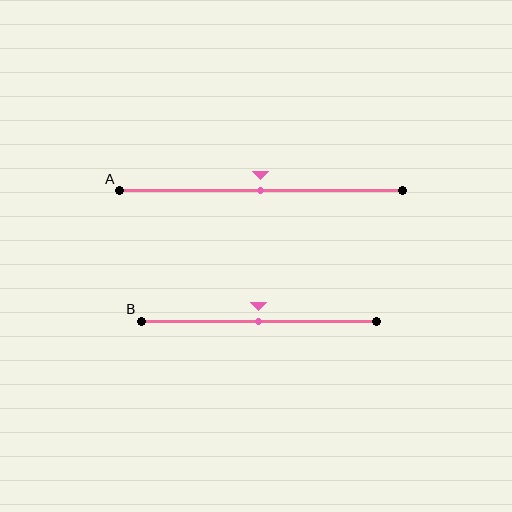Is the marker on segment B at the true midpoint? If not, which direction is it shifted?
Yes, the marker on segment B is at the true midpoint.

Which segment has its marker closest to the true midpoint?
Segment A has its marker closest to the true midpoint.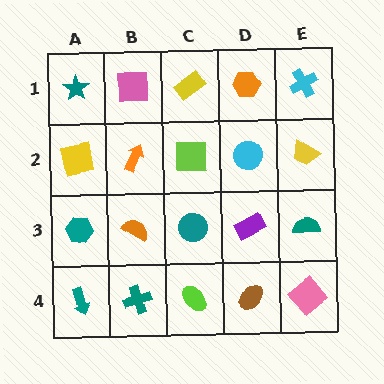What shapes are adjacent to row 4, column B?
An orange semicircle (row 3, column B), a teal arrow (row 4, column A), a lime ellipse (row 4, column C).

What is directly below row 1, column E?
A yellow trapezoid.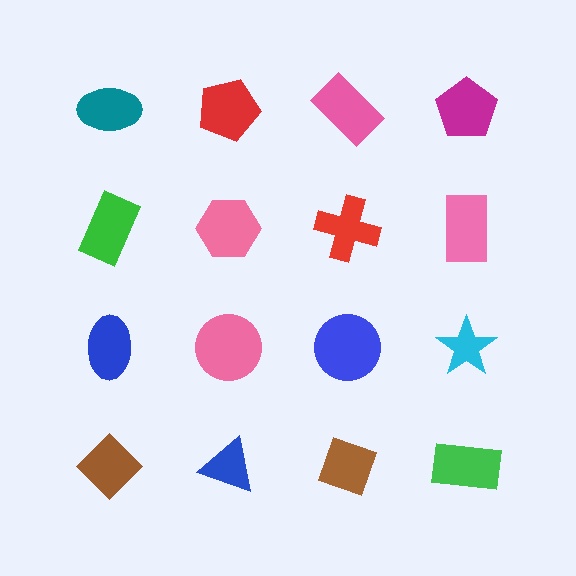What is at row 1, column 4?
A magenta pentagon.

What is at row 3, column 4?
A cyan star.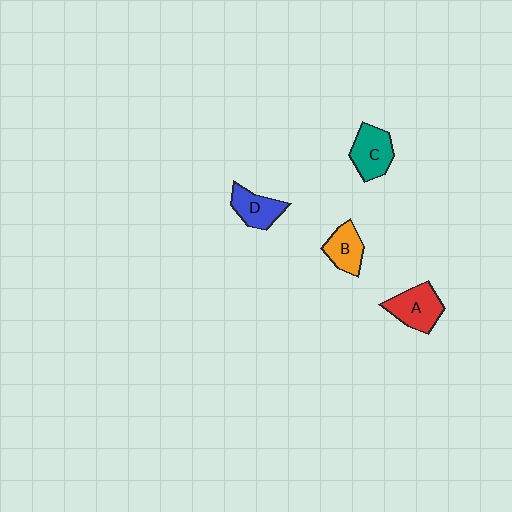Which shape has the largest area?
Shape A (red).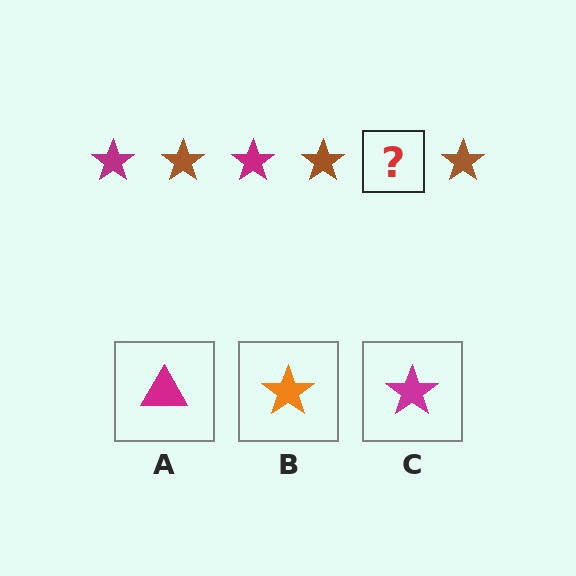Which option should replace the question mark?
Option C.